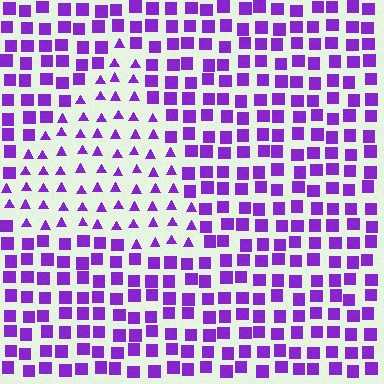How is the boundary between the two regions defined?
The boundary is defined by a change in element shape: triangles inside vs. squares outside. All elements share the same color and spacing.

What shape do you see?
I see a triangle.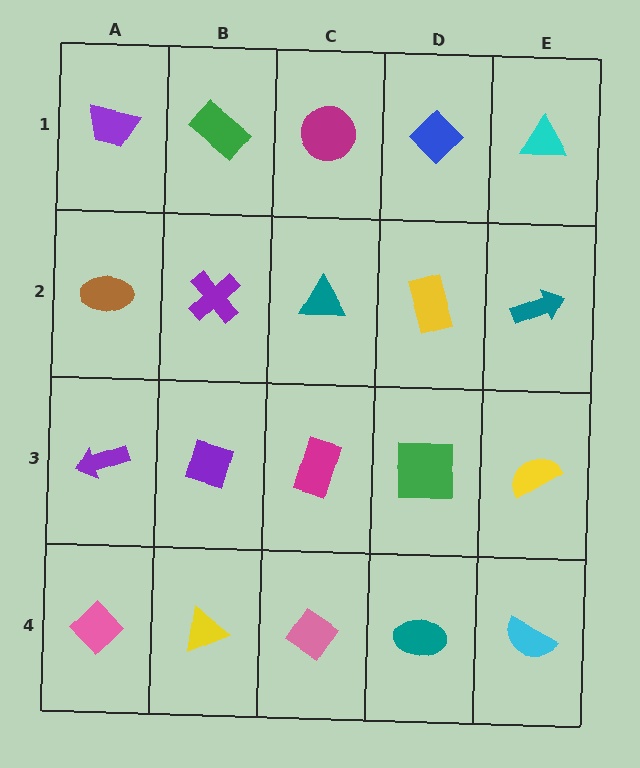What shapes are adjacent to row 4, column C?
A magenta rectangle (row 3, column C), a yellow triangle (row 4, column B), a teal ellipse (row 4, column D).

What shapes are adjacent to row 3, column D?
A yellow rectangle (row 2, column D), a teal ellipse (row 4, column D), a magenta rectangle (row 3, column C), a yellow semicircle (row 3, column E).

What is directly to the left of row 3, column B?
A purple arrow.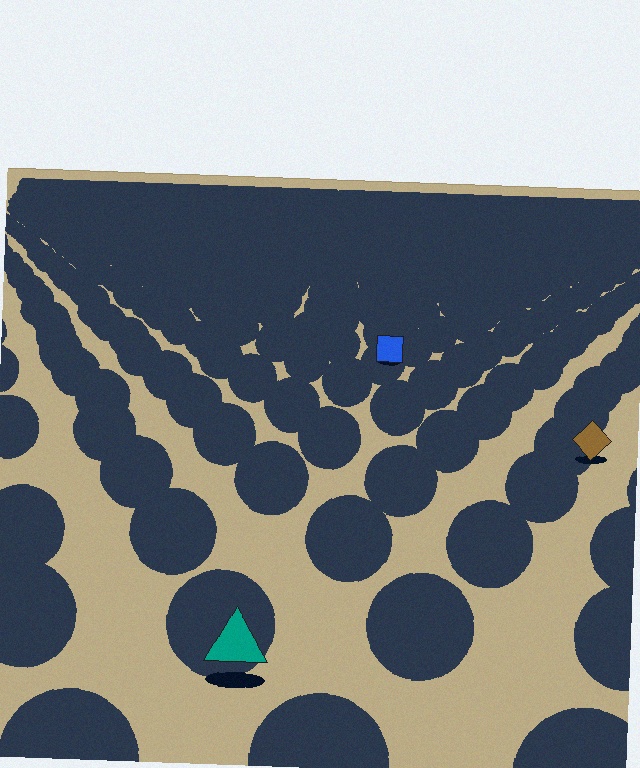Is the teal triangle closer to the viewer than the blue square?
Yes. The teal triangle is closer — you can tell from the texture gradient: the ground texture is coarser near it.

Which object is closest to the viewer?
The teal triangle is closest. The texture marks near it are larger and more spread out.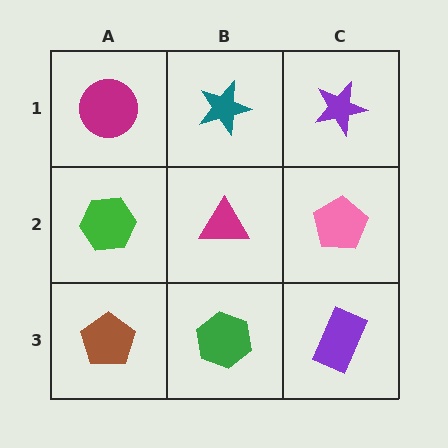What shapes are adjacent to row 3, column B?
A magenta triangle (row 2, column B), a brown pentagon (row 3, column A), a purple rectangle (row 3, column C).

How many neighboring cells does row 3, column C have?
2.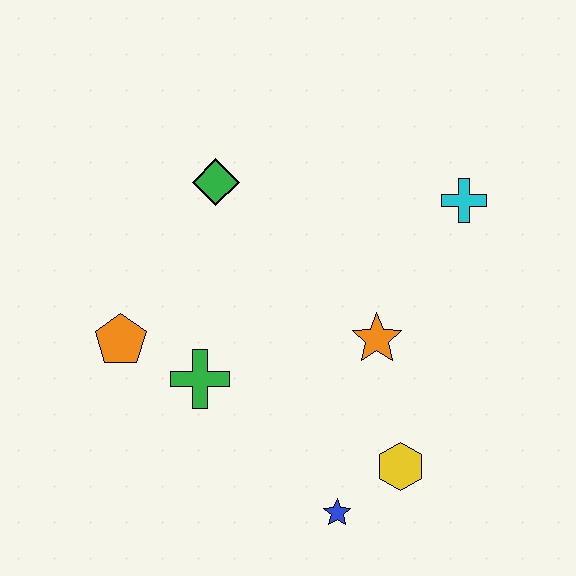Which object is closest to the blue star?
The yellow hexagon is closest to the blue star.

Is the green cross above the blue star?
Yes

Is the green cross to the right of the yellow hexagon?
No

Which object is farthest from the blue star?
The green diamond is farthest from the blue star.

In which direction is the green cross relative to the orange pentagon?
The green cross is to the right of the orange pentagon.